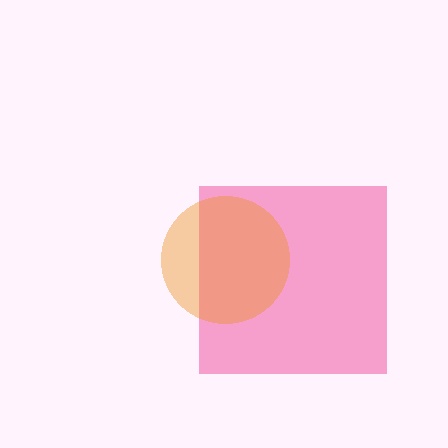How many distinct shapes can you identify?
There are 2 distinct shapes: a pink square, an orange circle.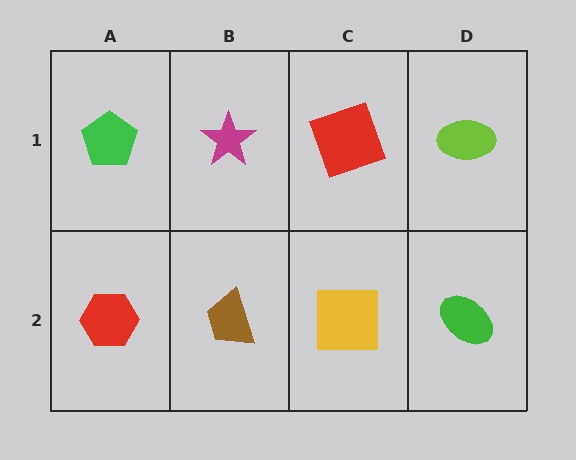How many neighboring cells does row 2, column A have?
2.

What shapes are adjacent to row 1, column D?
A green ellipse (row 2, column D), a red square (row 1, column C).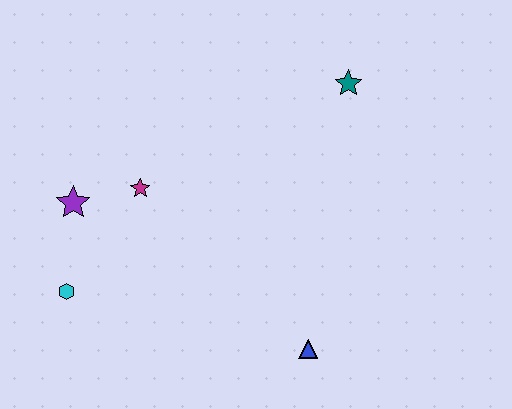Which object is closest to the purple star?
The magenta star is closest to the purple star.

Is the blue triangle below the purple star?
Yes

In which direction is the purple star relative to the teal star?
The purple star is to the left of the teal star.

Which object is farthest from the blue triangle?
The purple star is farthest from the blue triangle.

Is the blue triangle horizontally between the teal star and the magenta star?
Yes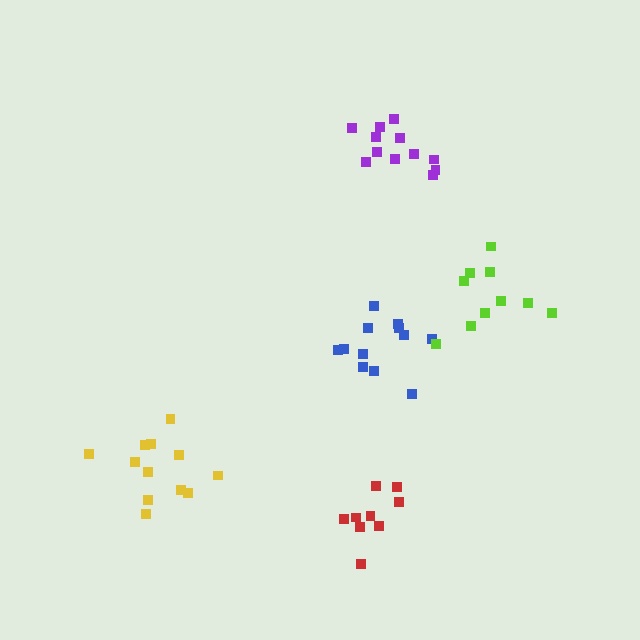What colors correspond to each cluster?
The clusters are colored: red, purple, yellow, blue, lime.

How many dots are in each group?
Group 1: 9 dots, Group 2: 12 dots, Group 3: 12 dots, Group 4: 12 dots, Group 5: 10 dots (55 total).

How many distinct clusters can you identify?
There are 5 distinct clusters.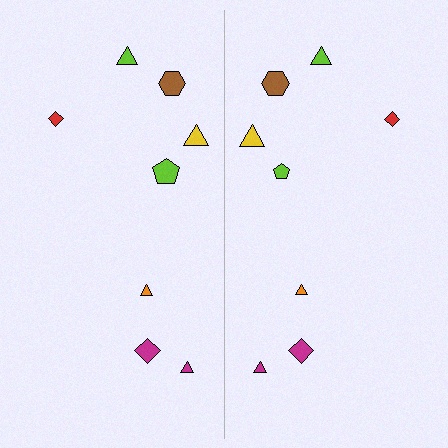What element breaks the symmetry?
The lime pentagon on the right side has a different size than its mirror counterpart.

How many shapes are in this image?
There are 16 shapes in this image.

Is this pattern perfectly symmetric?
No, the pattern is not perfectly symmetric. The lime pentagon on the right side has a different size than its mirror counterpart.